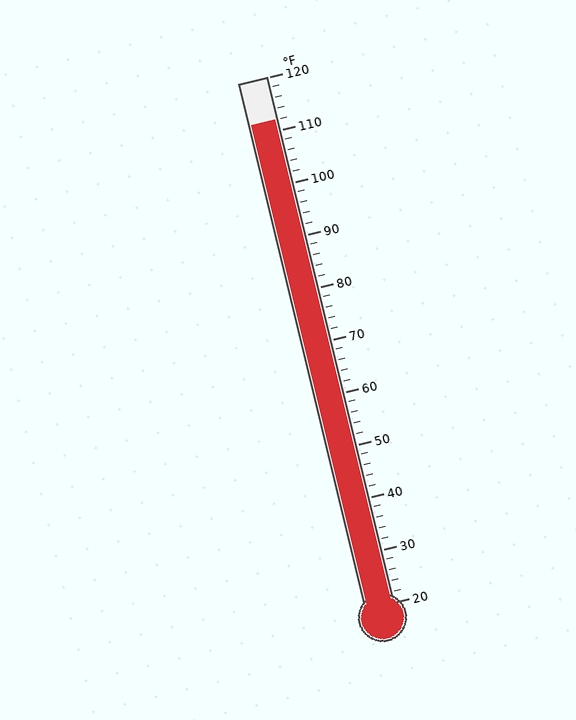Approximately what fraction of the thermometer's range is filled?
The thermometer is filled to approximately 90% of its range.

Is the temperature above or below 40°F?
The temperature is above 40°F.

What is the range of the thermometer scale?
The thermometer scale ranges from 20°F to 120°F.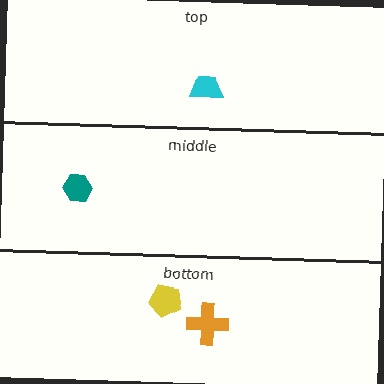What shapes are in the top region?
The cyan trapezoid.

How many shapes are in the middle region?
1.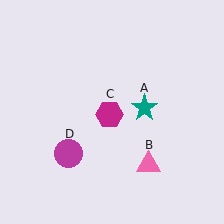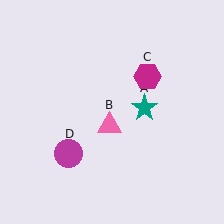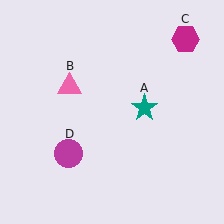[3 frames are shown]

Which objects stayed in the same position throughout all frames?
Teal star (object A) and magenta circle (object D) remained stationary.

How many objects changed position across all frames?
2 objects changed position: pink triangle (object B), magenta hexagon (object C).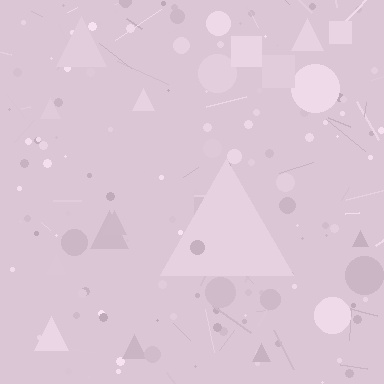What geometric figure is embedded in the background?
A triangle is embedded in the background.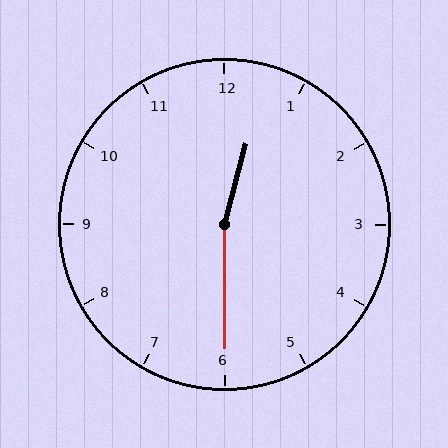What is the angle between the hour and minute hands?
Approximately 165 degrees.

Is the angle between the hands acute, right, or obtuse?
It is obtuse.